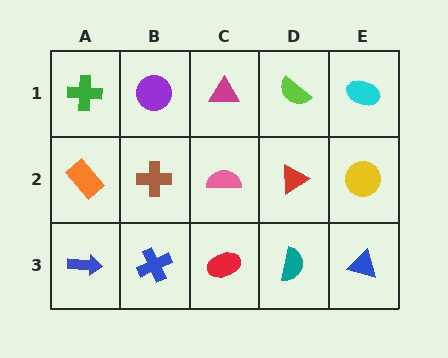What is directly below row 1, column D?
A red triangle.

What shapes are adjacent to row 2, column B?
A purple circle (row 1, column B), a blue cross (row 3, column B), an orange rectangle (row 2, column A), a pink semicircle (row 2, column C).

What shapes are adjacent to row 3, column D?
A red triangle (row 2, column D), a red ellipse (row 3, column C), a blue triangle (row 3, column E).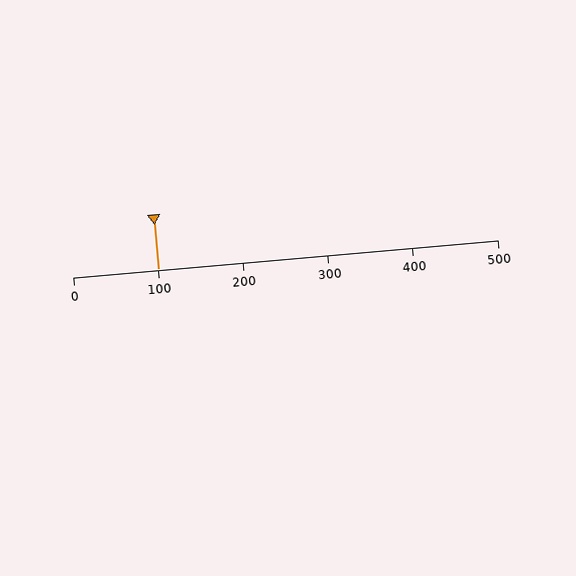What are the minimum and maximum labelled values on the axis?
The axis runs from 0 to 500.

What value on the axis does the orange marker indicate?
The marker indicates approximately 100.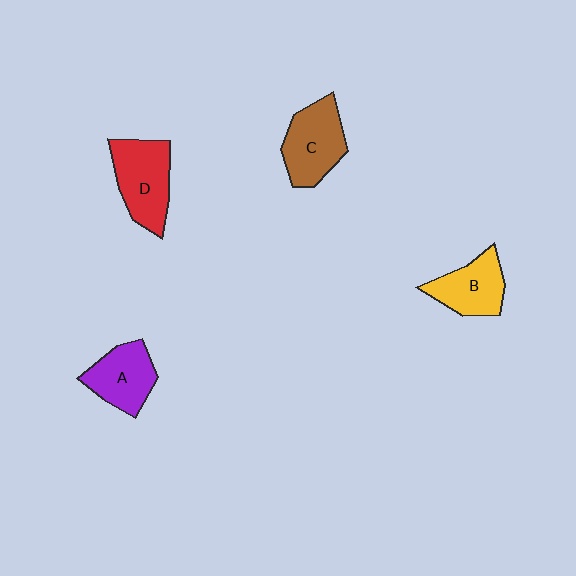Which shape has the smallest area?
Shape B (yellow).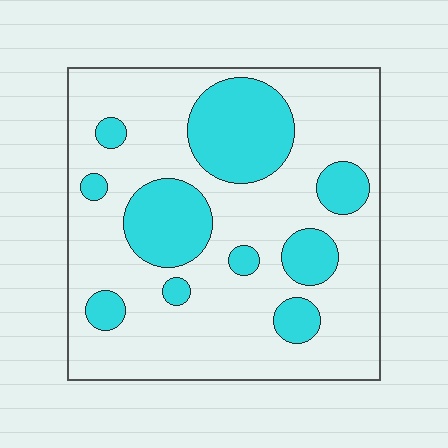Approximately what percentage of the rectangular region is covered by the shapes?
Approximately 25%.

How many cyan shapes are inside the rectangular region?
10.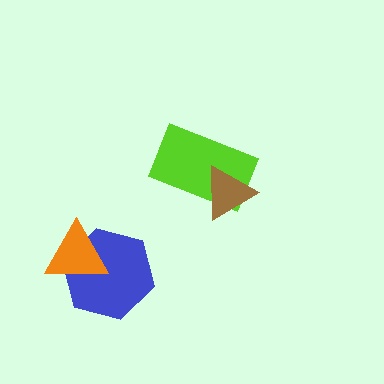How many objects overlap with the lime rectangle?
1 object overlaps with the lime rectangle.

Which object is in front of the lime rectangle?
The brown triangle is in front of the lime rectangle.